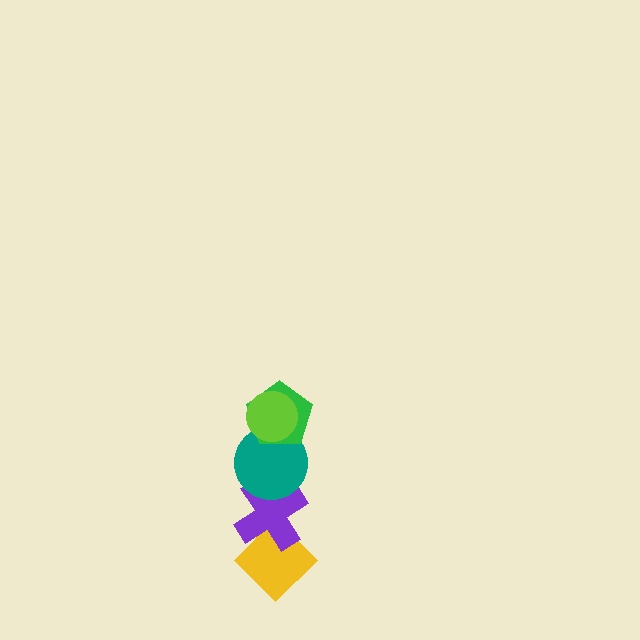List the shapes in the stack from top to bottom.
From top to bottom: the lime circle, the green pentagon, the teal circle, the purple cross, the yellow diamond.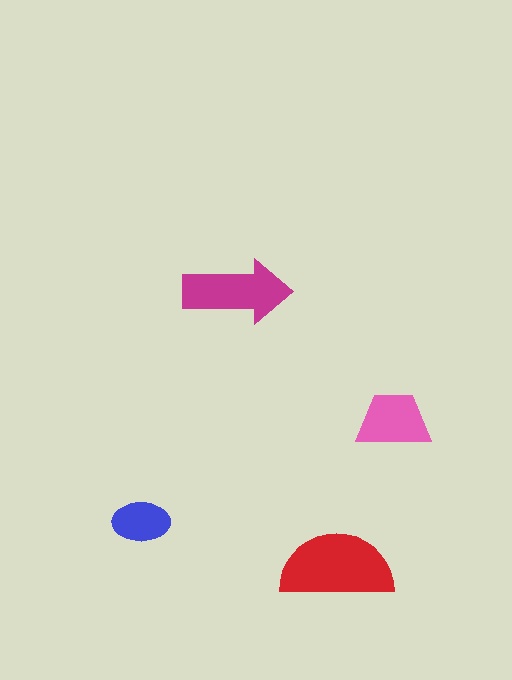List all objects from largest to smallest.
The red semicircle, the magenta arrow, the pink trapezoid, the blue ellipse.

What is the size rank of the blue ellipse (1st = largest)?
4th.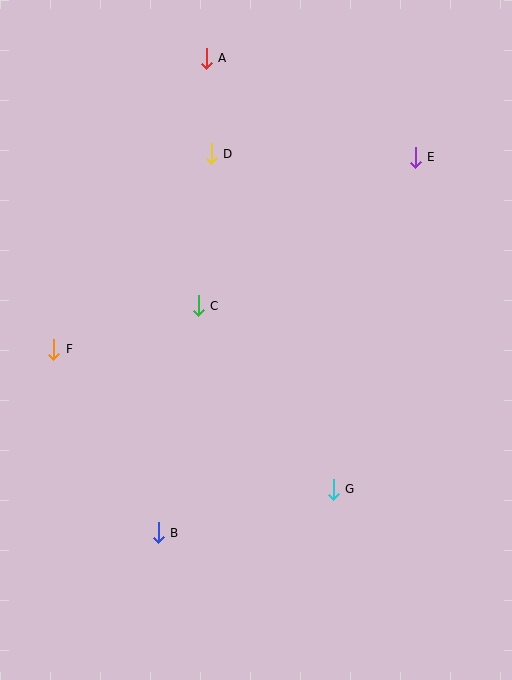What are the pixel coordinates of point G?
Point G is at (333, 489).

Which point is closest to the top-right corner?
Point E is closest to the top-right corner.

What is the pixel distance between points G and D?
The distance between G and D is 357 pixels.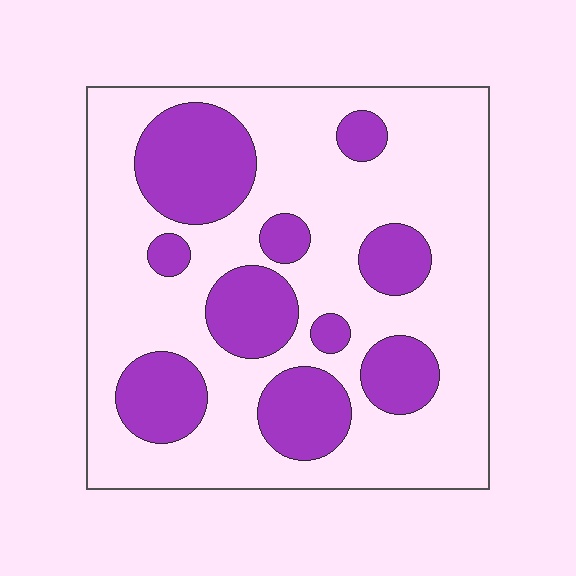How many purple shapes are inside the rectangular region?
10.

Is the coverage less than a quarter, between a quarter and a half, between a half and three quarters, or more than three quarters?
Between a quarter and a half.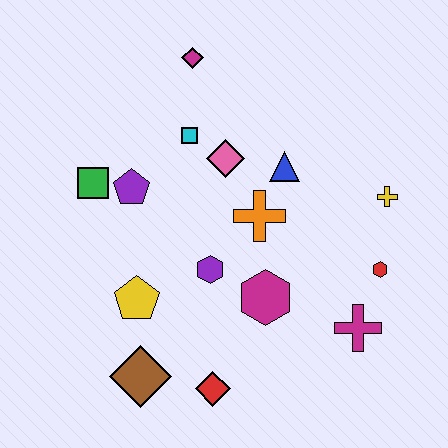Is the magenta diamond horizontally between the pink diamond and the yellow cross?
No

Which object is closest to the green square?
The purple pentagon is closest to the green square.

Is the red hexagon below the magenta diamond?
Yes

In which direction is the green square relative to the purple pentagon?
The green square is to the left of the purple pentagon.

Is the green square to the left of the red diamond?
Yes